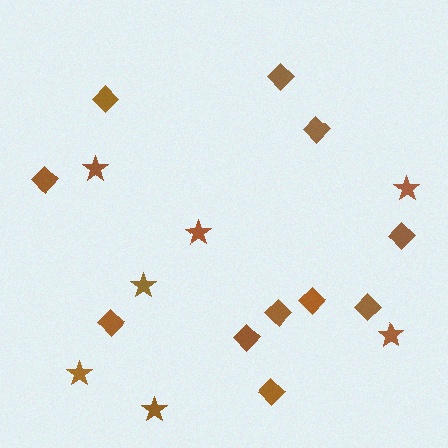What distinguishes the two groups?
There are 2 groups: one group of diamonds (11) and one group of stars (7).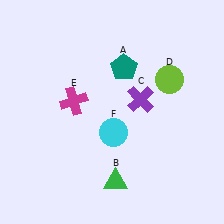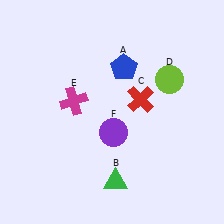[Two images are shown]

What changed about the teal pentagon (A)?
In Image 1, A is teal. In Image 2, it changed to blue.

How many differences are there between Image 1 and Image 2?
There are 3 differences between the two images.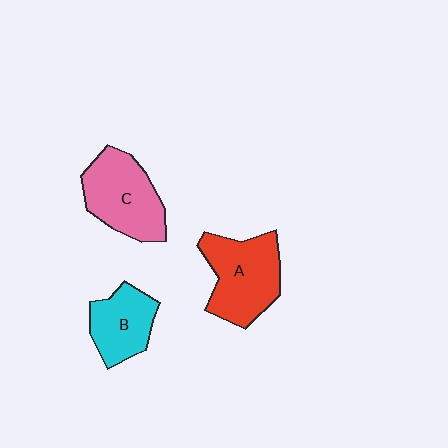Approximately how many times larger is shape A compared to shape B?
Approximately 1.4 times.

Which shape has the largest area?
Shape A (red).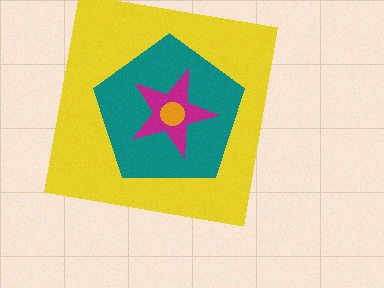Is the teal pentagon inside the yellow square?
Yes.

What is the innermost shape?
The orange circle.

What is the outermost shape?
The yellow square.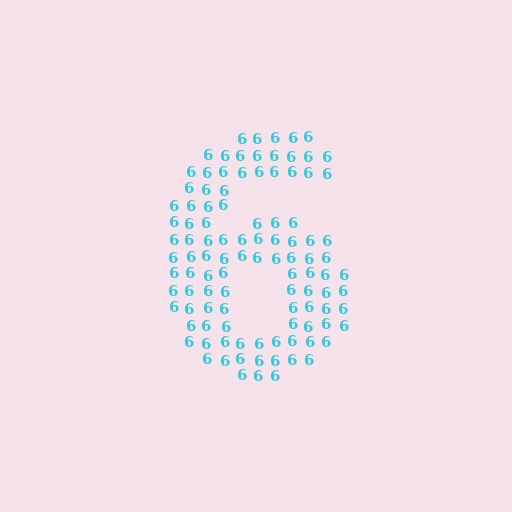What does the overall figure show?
The overall figure shows the digit 6.